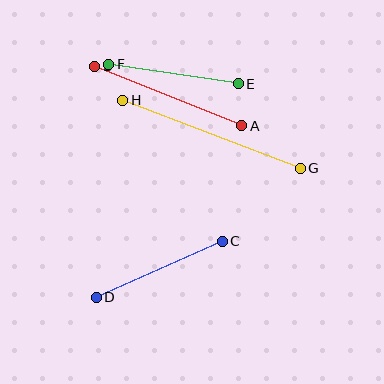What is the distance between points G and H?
The distance is approximately 190 pixels.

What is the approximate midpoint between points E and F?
The midpoint is at approximately (174, 74) pixels.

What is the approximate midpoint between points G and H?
The midpoint is at approximately (211, 134) pixels.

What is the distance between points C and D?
The distance is approximately 138 pixels.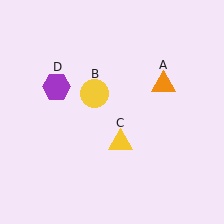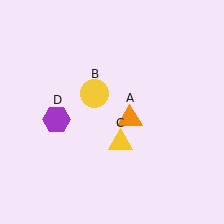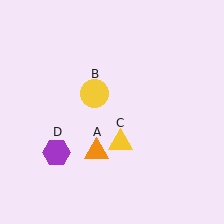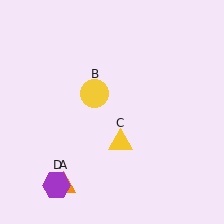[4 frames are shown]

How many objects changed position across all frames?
2 objects changed position: orange triangle (object A), purple hexagon (object D).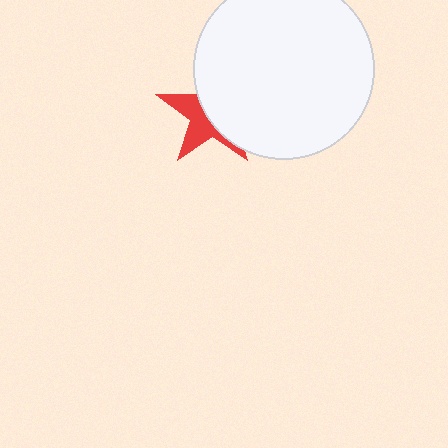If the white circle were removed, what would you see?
You would see the complete red star.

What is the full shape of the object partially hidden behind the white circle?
The partially hidden object is a red star.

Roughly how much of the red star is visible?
A small part of it is visible (roughly 42%).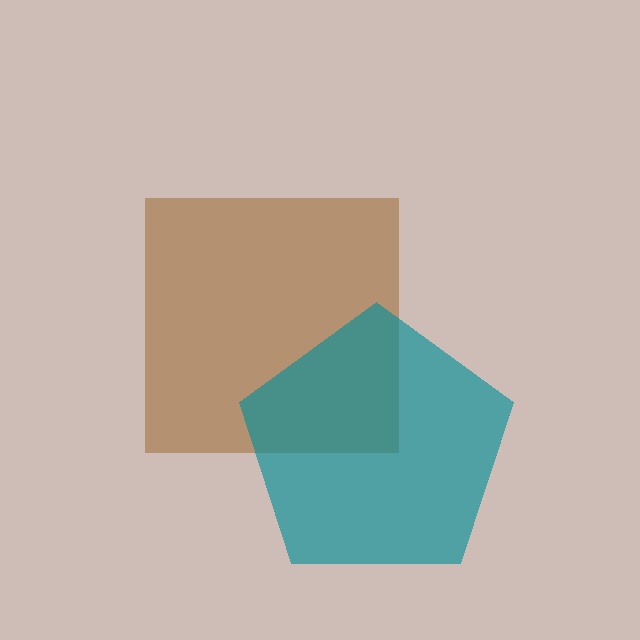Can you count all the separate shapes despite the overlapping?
Yes, there are 2 separate shapes.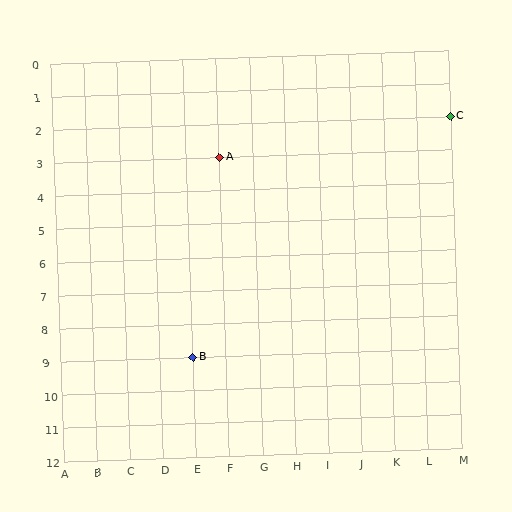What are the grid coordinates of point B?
Point B is at grid coordinates (E, 9).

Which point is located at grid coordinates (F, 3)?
Point A is at (F, 3).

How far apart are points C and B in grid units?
Points C and B are 8 columns and 7 rows apart (about 10.6 grid units diagonally).